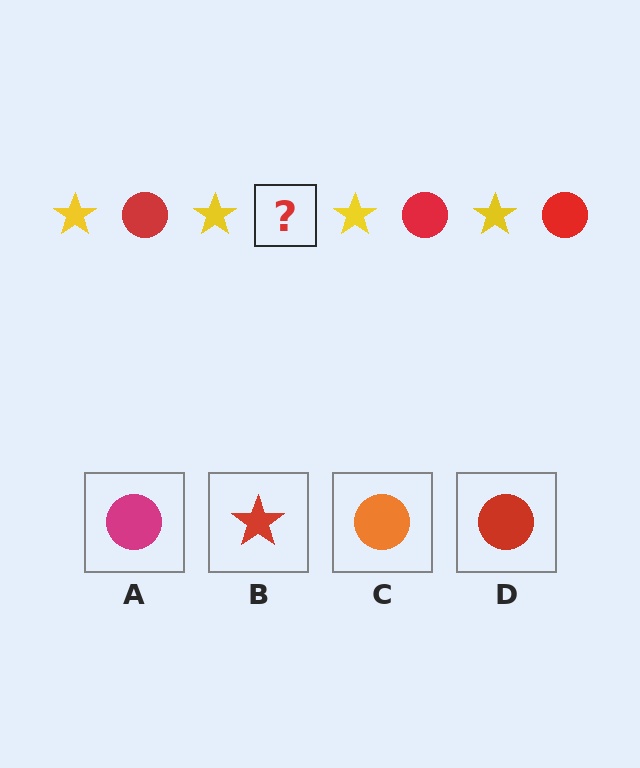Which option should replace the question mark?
Option D.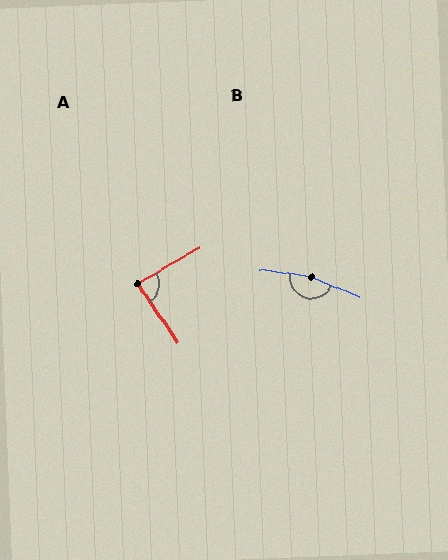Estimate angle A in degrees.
Approximately 86 degrees.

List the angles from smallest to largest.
A (86°), B (165°).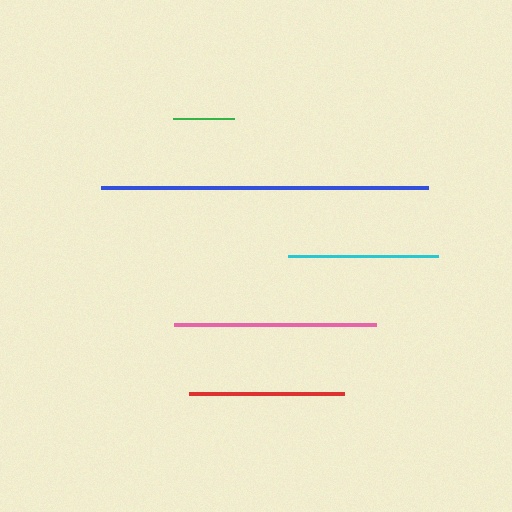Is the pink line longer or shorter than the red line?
The pink line is longer than the red line.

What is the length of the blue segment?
The blue segment is approximately 327 pixels long.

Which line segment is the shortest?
The green line is the shortest at approximately 61 pixels.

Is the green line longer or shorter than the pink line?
The pink line is longer than the green line.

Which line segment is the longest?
The blue line is the longest at approximately 327 pixels.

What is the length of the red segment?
The red segment is approximately 156 pixels long.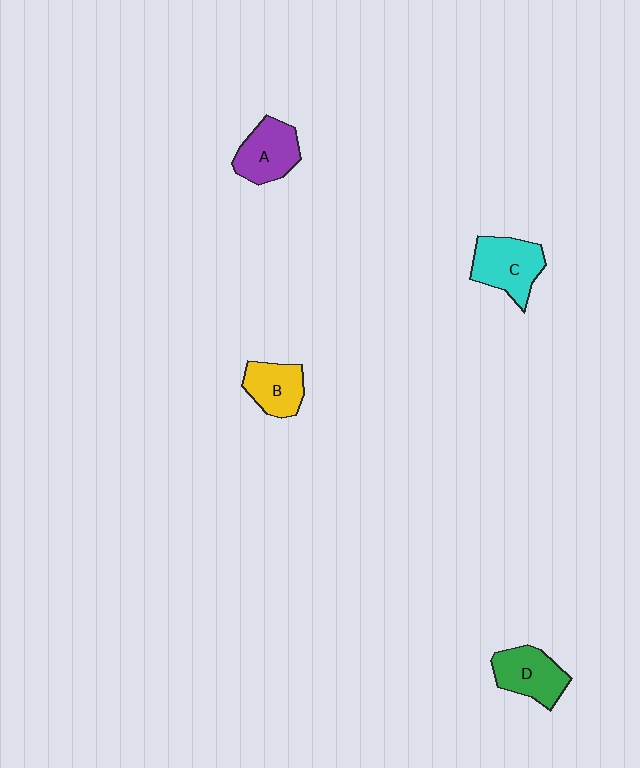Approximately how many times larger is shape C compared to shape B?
Approximately 1.3 times.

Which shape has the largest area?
Shape C (cyan).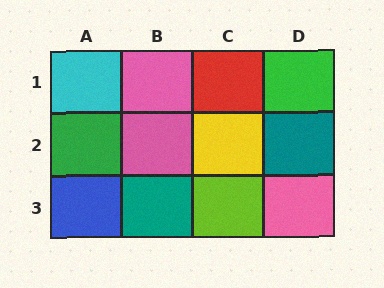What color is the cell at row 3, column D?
Pink.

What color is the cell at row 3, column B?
Teal.